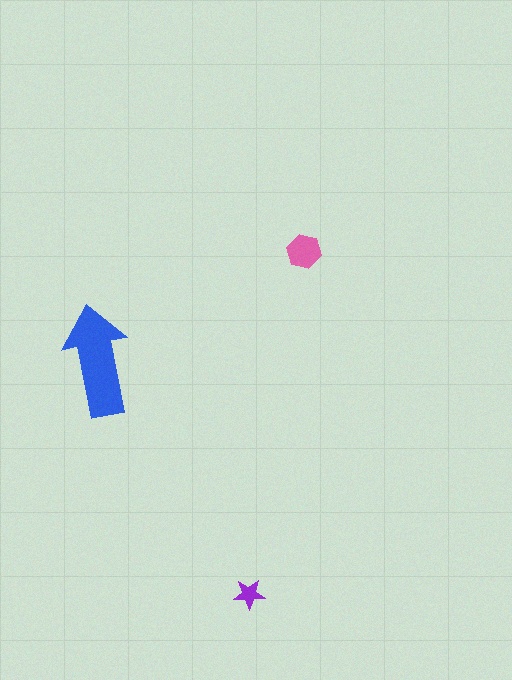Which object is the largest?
The blue arrow.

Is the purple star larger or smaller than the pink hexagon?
Smaller.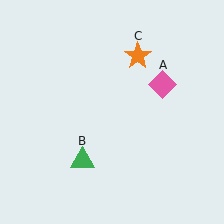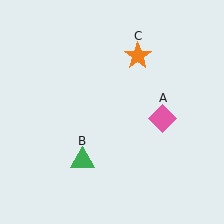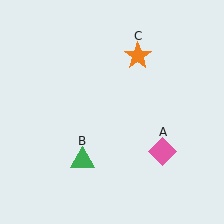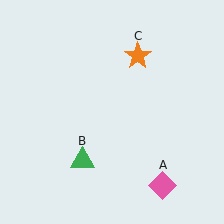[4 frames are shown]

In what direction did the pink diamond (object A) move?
The pink diamond (object A) moved down.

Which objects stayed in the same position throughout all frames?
Green triangle (object B) and orange star (object C) remained stationary.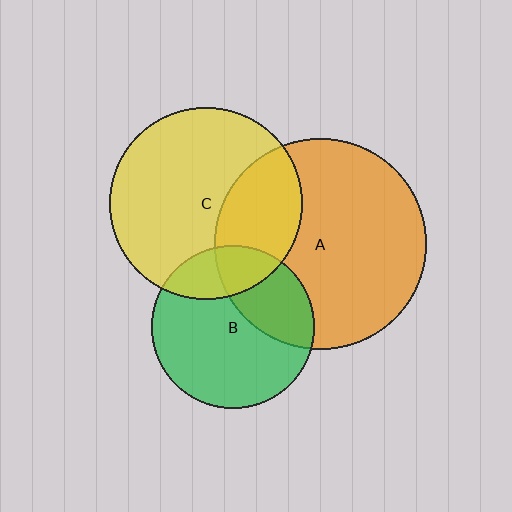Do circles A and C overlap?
Yes.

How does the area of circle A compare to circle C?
Approximately 1.2 times.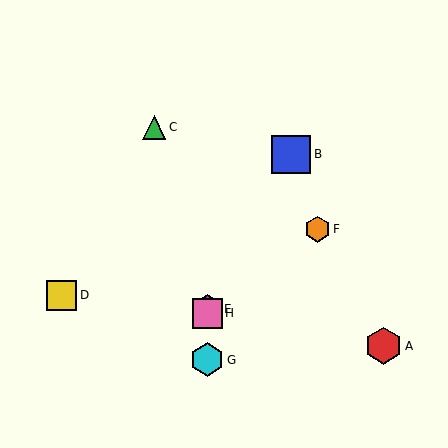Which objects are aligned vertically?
Objects E, G, H are aligned vertically.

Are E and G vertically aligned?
Yes, both are at x≈207.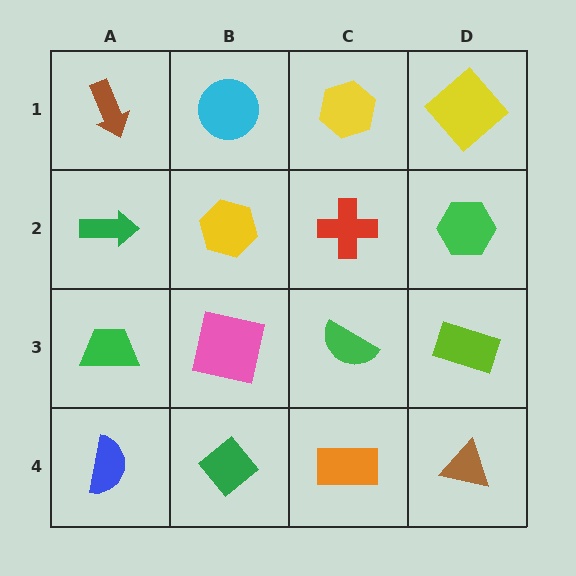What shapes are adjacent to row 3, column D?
A green hexagon (row 2, column D), a brown triangle (row 4, column D), a green semicircle (row 3, column C).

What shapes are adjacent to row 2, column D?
A yellow diamond (row 1, column D), a lime rectangle (row 3, column D), a red cross (row 2, column C).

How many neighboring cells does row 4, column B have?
3.